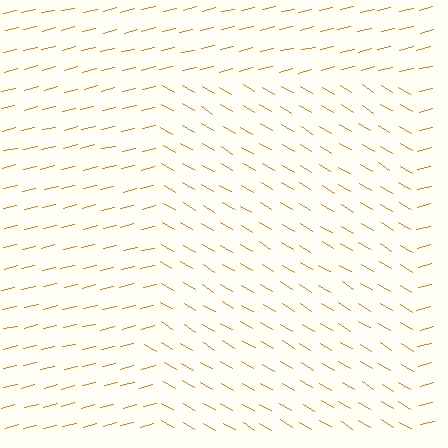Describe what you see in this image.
The image is filled with small orange line segments. A rectangle region in the image has lines oriented differently from the surrounding lines, creating a visible texture boundary.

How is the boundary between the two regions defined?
The boundary is defined purely by a change in line orientation (approximately 45 degrees difference). All lines are the same color and thickness.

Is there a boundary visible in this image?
Yes, there is a texture boundary formed by a change in line orientation.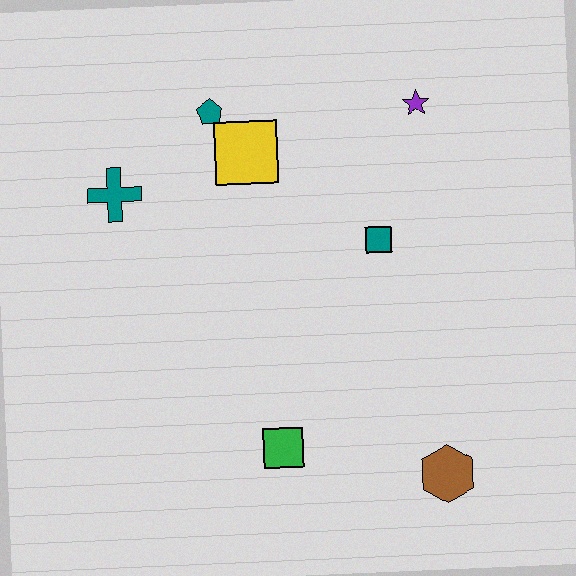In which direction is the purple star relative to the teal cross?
The purple star is to the right of the teal cross.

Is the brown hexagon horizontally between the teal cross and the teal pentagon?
No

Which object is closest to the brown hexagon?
The green square is closest to the brown hexagon.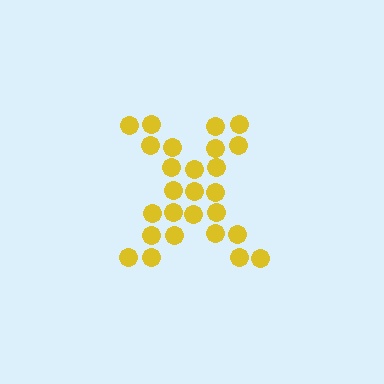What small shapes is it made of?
It is made of small circles.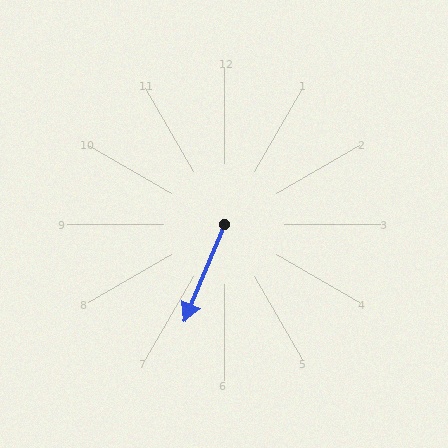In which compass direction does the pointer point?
South.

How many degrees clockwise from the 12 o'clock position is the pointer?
Approximately 202 degrees.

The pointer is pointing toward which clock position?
Roughly 7 o'clock.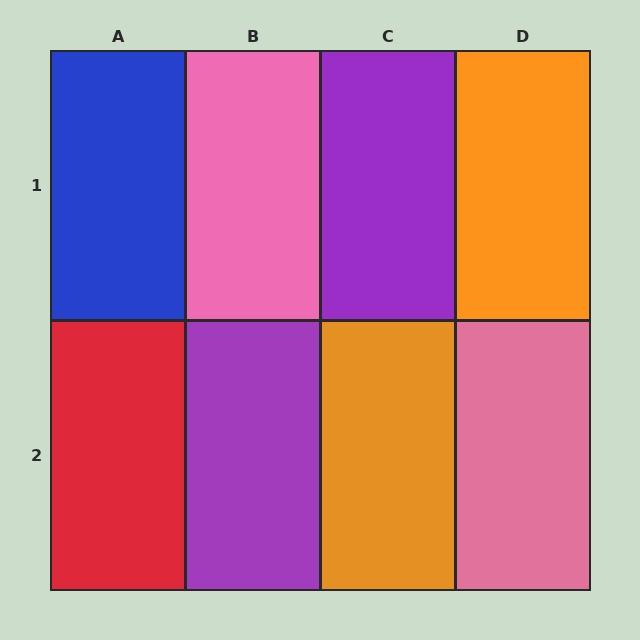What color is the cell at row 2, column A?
Red.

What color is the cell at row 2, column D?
Pink.